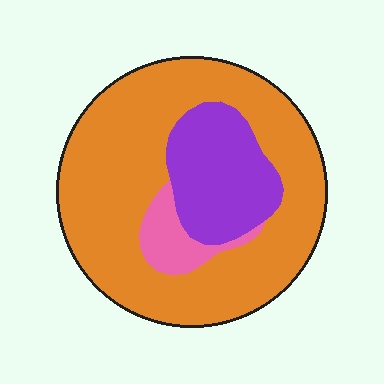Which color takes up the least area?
Pink, at roughly 5%.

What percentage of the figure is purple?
Purple covers around 20% of the figure.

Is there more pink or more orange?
Orange.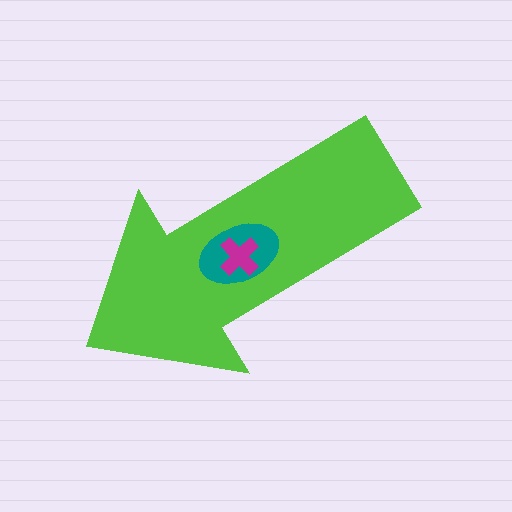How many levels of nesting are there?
3.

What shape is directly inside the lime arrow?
The teal ellipse.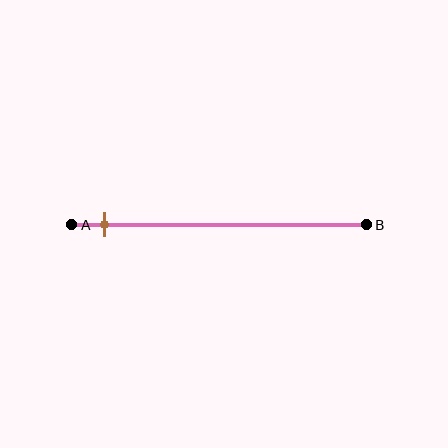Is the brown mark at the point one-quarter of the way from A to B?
No, the mark is at about 10% from A, not at the 25% one-quarter point.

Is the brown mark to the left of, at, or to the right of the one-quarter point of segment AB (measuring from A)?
The brown mark is to the left of the one-quarter point of segment AB.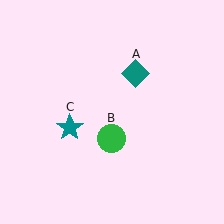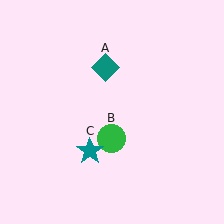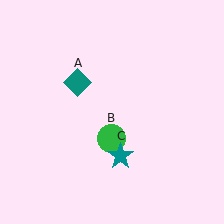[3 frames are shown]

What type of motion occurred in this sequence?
The teal diamond (object A), teal star (object C) rotated counterclockwise around the center of the scene.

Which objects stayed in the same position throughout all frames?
Green circle (object B) remained stationary.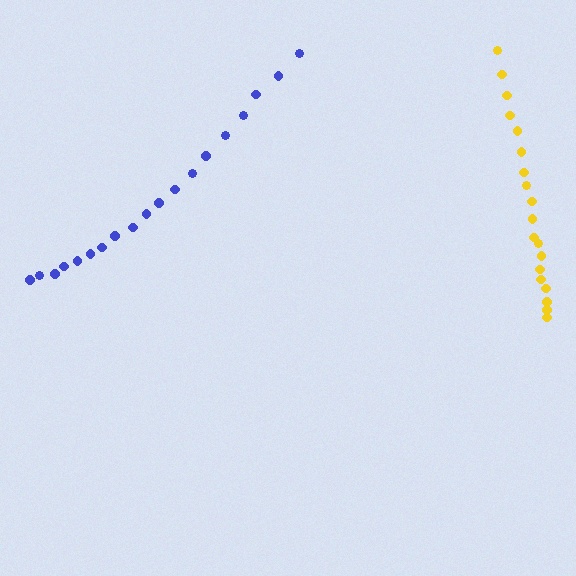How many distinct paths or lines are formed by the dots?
There are 2 distinct paths.